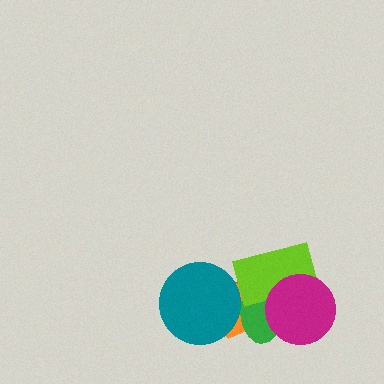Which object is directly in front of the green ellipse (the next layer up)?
The lime rectangle is directly in front of the green ellipse.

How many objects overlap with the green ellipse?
5 objects overlap with the green ellipse.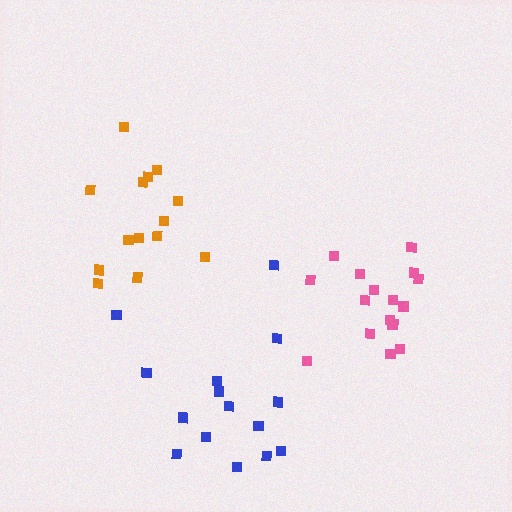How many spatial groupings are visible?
There are 3 spatial groupings.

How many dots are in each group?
Group 1: 14 dots, Group 2: 15 dots, Group 3: 16 dots (45 total).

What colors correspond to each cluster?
The clusters are colored: orange, blue, pink.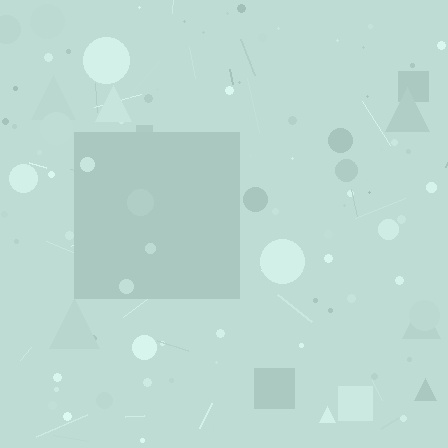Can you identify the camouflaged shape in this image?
The camouflaged shape is a square.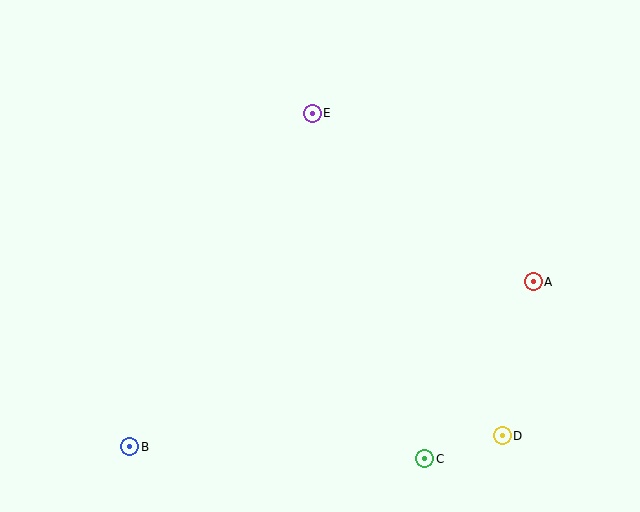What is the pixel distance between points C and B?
The distance between C and B is 296 pixels.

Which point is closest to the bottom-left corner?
Point B is closest to the bottom-left corner.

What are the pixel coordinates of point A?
Point A is at (533, 282).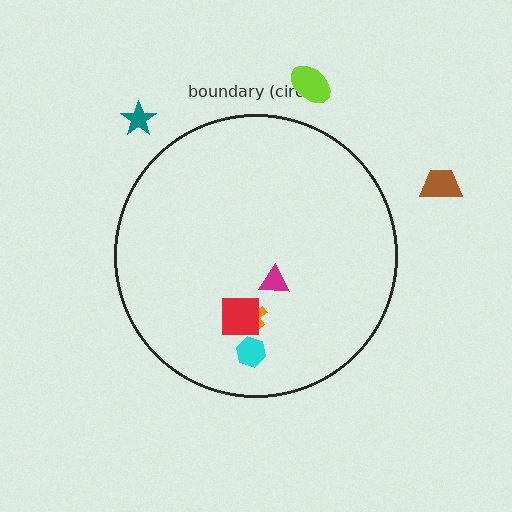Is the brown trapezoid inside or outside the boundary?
Outside.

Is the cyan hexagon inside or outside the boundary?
Inside.